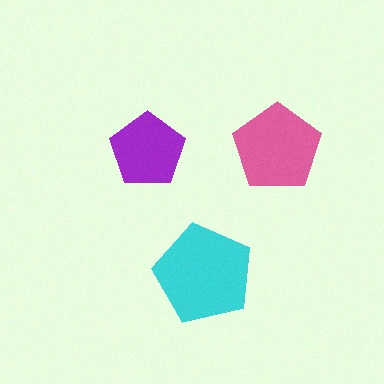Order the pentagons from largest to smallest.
the cyan one, the pink one, the purple one.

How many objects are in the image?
There are 3 objects in the image.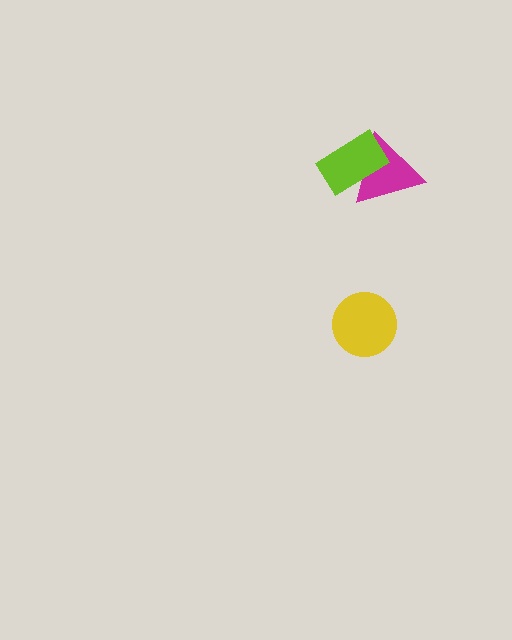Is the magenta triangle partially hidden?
Yes, it is partially covered by another shape.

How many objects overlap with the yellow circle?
0 objects overlap with the yellow circle.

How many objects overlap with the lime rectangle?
1 object overlaps with the lime rectangle.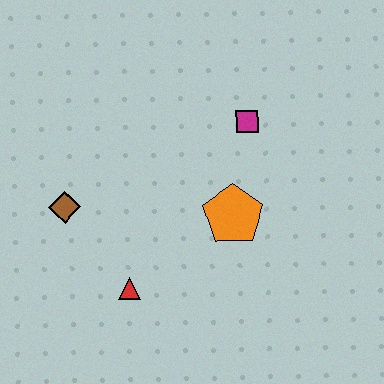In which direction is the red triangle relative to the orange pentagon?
The red triangle is to the left of the orange pentagon.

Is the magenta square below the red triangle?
No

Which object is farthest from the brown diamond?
The magenta square is farthest from the brown diamond.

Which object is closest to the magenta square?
The orange pentagon is closest to the magenta square.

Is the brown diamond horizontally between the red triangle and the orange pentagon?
No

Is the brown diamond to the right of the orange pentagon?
No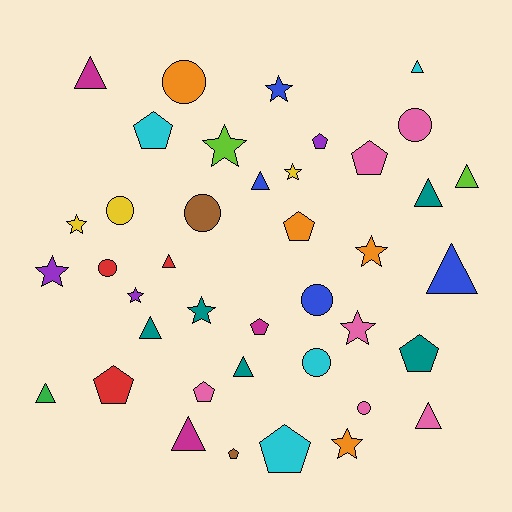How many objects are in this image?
There are 40 objects.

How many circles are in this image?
There are 8 circles.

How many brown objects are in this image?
There are 2 brown objects.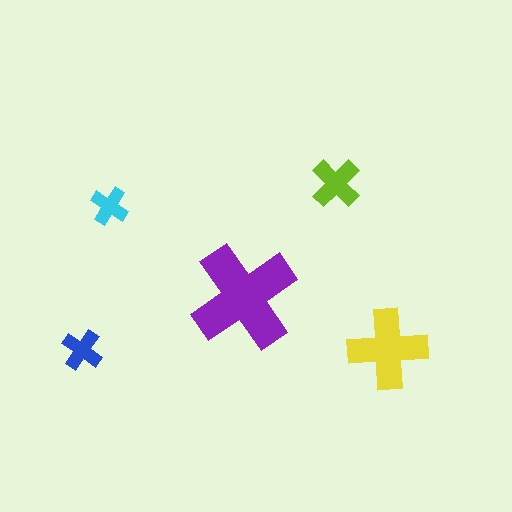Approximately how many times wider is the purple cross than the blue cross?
About 2.5 times wider.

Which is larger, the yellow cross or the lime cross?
The yellow one.